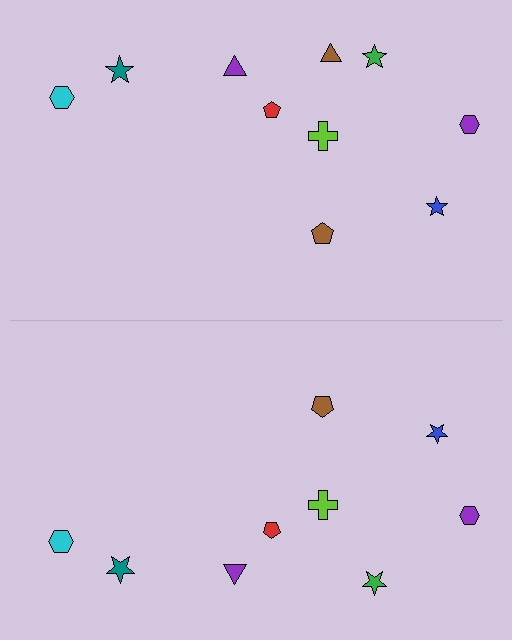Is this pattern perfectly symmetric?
No, the pattern is not perfectly symmetric. A brown triangle is missing from the bottom side.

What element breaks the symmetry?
A brown triangle is missing from the bottom side.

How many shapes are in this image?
There are 19 shapes in this image.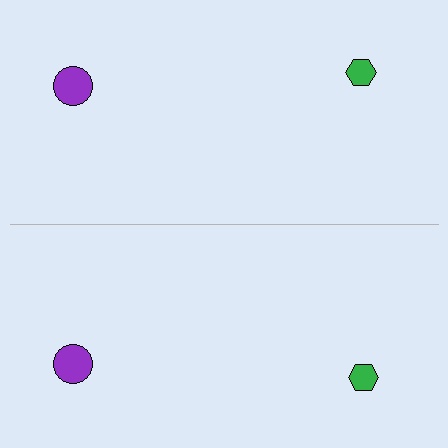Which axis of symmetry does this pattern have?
The pattern has a horizontal axis of symmetry running through the center of the image.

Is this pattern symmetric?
Yes, this pattern has bilateral (reflection) symmetry.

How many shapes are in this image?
There are 4 shapes in this image.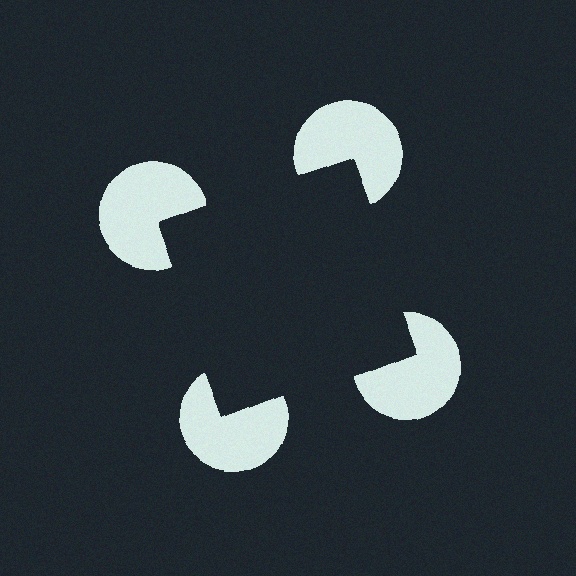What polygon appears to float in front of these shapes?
An illusory square — its edges are inferred from the aligned wedge cuts in the pac-man discs, not physically drawn.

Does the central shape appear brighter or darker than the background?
It typically appears slightly darker than the background, even though no actual brightness change is drawn.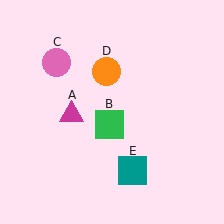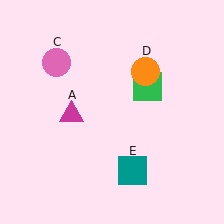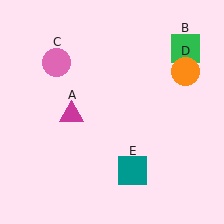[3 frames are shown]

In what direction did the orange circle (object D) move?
The orange circle (object D) moved right.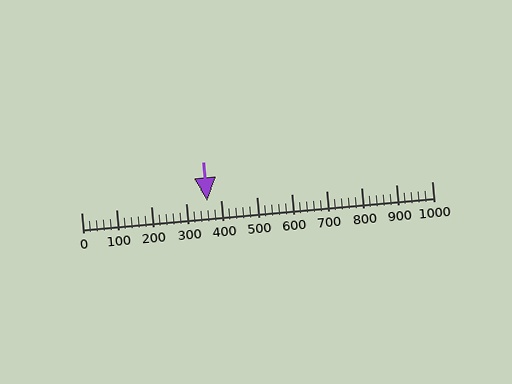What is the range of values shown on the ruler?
The ruler shows values from 0 to 1000.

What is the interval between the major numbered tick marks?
The major tick marks are spaced 100 units apart.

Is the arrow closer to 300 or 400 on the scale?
The arrow is closer to 400.